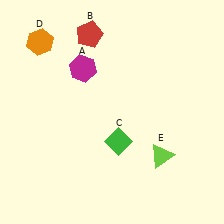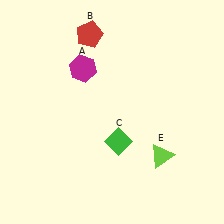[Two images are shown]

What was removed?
The orange hexagon (D) was removed in Image 2.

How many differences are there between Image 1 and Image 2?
There is 1 difference between the two images.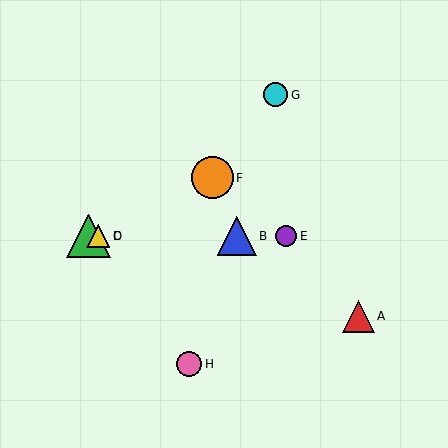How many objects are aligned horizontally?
4 objects (B, C, D, E) are aligned horizontally.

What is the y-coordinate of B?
Object B is at y≈236.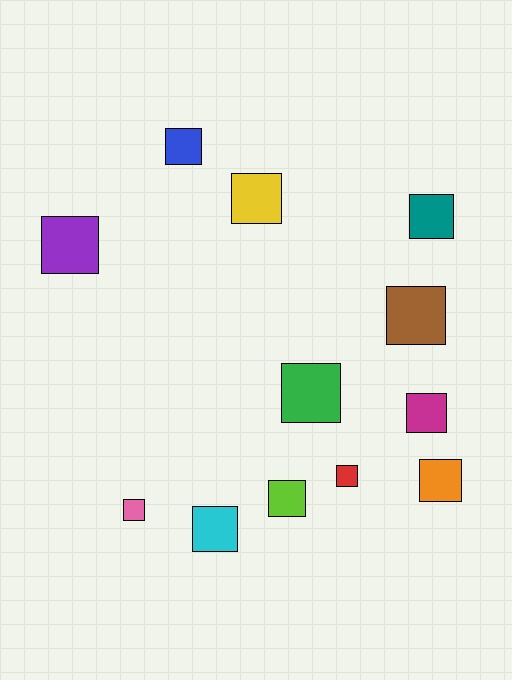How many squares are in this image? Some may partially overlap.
There are 12 squares.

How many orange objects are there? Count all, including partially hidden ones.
There is 1 orange object.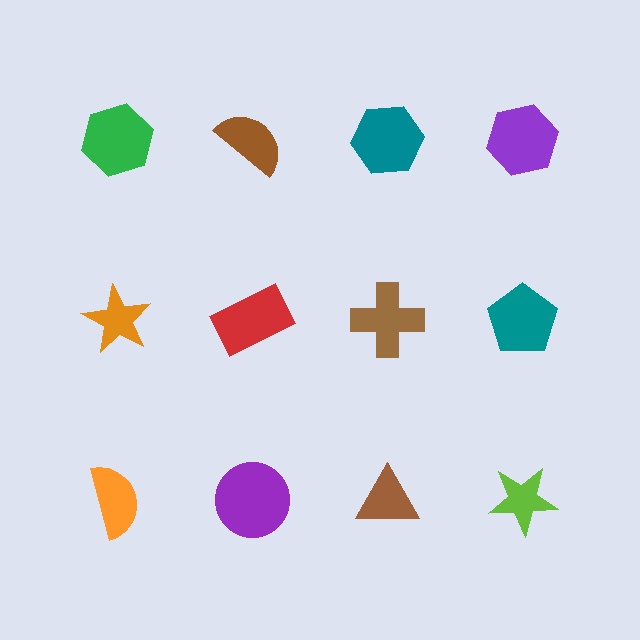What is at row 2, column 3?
A brown cross.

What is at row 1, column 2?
A brown semicircle.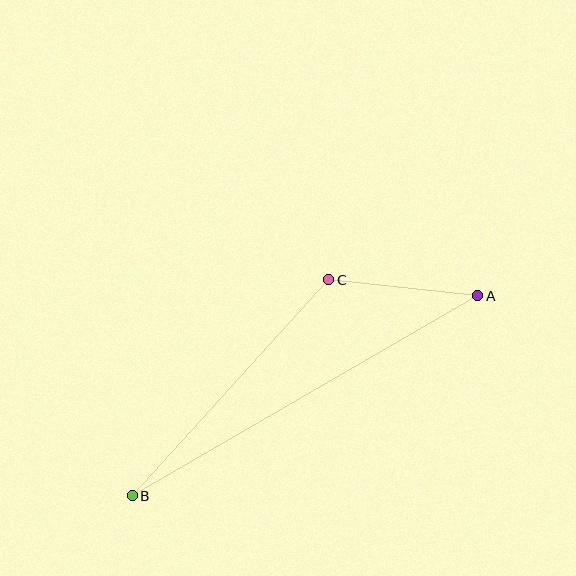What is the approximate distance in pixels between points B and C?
The distance between B and C is approximately 292 pixels.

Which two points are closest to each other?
Points A and C are closest to each other.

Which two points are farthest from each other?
Points A and B are farthest from each other.